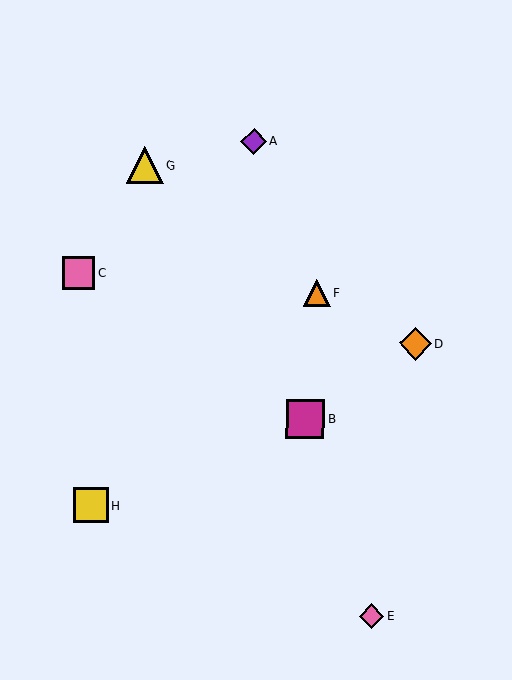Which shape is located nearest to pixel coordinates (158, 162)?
The yellow triangle (labeled G) at (145, 165) is nearest to that location.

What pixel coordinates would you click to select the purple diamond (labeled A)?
Click at (254, 141) to select the purple diamond A.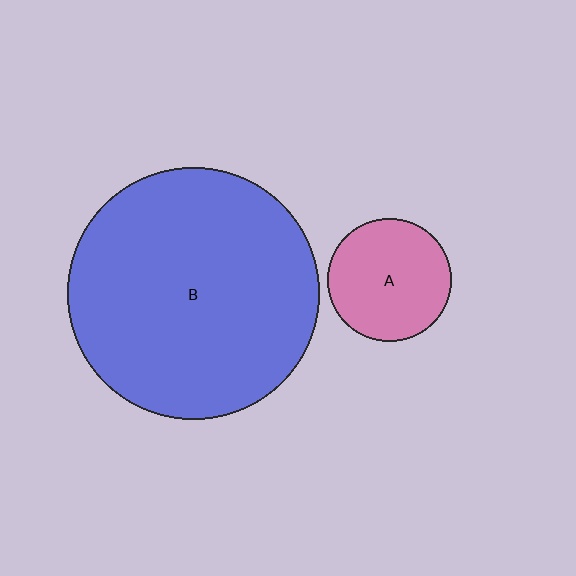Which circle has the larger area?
Circle B (blue).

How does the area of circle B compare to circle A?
Approximately 4.1 times.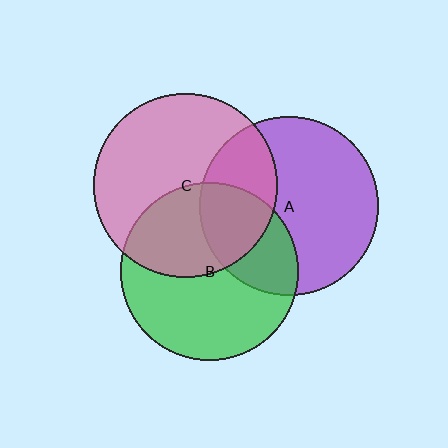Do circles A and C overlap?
Yes.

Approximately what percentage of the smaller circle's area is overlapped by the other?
Approximately 30%.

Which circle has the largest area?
Circle C (pink).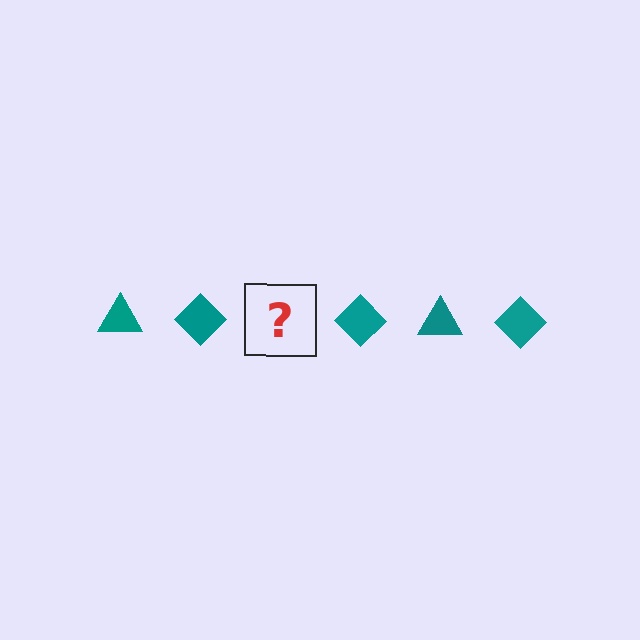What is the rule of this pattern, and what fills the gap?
The rule is that the pattern cycles through triangle, diamond shapes in teal. The gap should be filled with a teal triangle.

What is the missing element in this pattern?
The missing element is a teal triangle.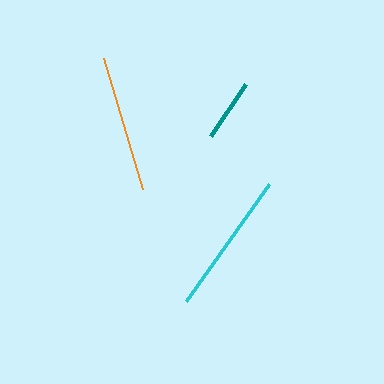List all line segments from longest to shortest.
From longest to shortest: cyan, orange, teal.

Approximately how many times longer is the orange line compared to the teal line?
The orange line is approximately 2.2 times the length of the teal line.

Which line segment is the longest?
The cyan line is the longest at approximately 143 pixels.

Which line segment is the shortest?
The teal line is the shortest at approximately 63 pixels.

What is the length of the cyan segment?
The cyan segment is approximately 143 pixels long.